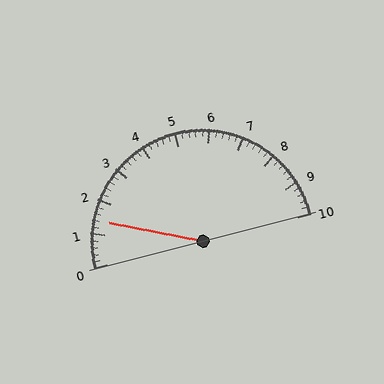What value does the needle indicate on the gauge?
The needle indicates approximately 1.4.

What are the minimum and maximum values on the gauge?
The gauge ranges from 0 to 10.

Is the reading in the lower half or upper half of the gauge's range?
The reading is in the lower half of the range (0 to 10).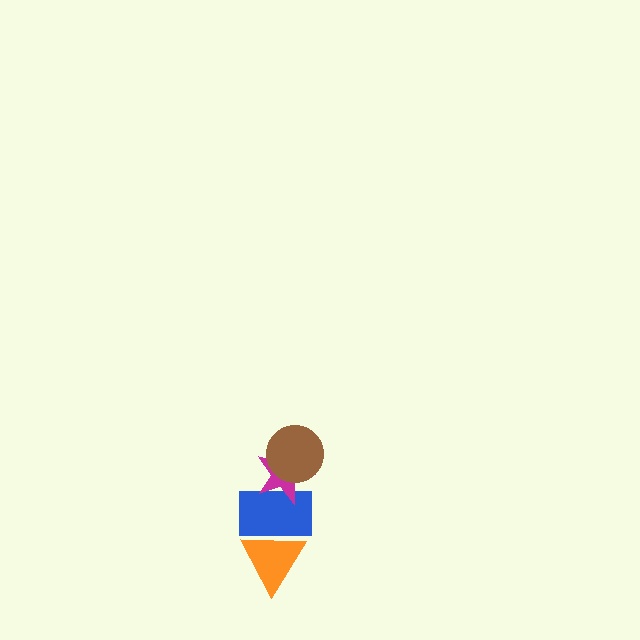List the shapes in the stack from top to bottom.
From top to bottom: the brown circle, the magenta star, the blue rectangle, the orange triangle.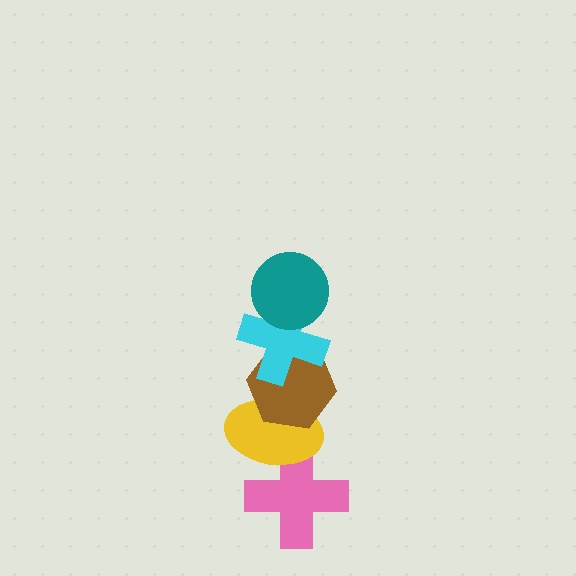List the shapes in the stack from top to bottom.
From top to bottom: the teal circle, the cyan cross, the brown hexagon, the yellow ellipse, the pink cross.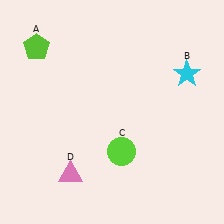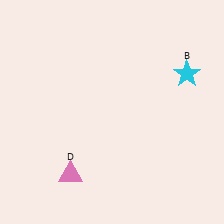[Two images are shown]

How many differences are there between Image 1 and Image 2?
There are 2 differences between the two images.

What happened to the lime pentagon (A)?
The lime pentagon (A) was removed in Image 2. It was in the top-left area of Image 1.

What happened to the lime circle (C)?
The lime circle (C) was removed in Image 2. It was in the bottom-right area of Image 1.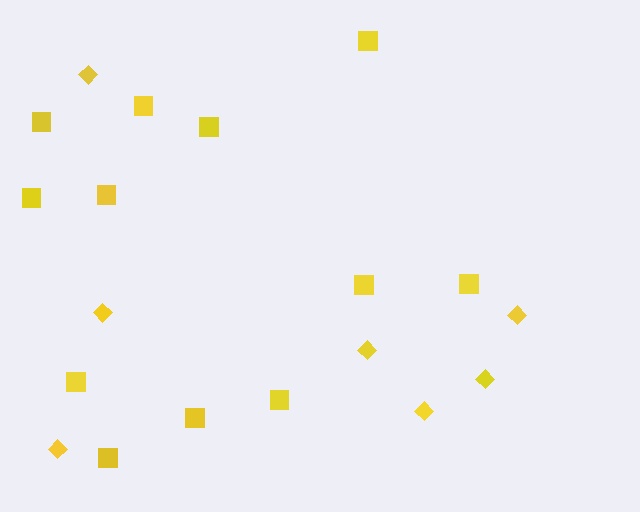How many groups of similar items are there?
There are 2 groups: one group of squares (12) and one group of diamonds (7).